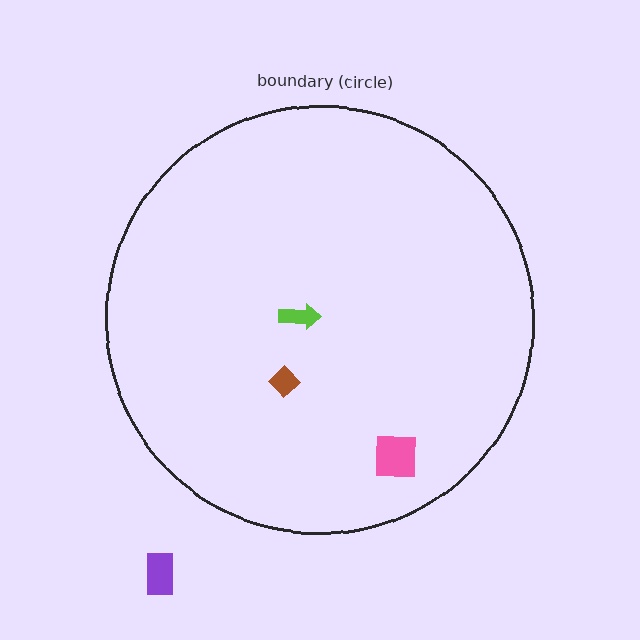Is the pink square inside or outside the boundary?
Inside.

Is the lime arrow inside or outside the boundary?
Inside.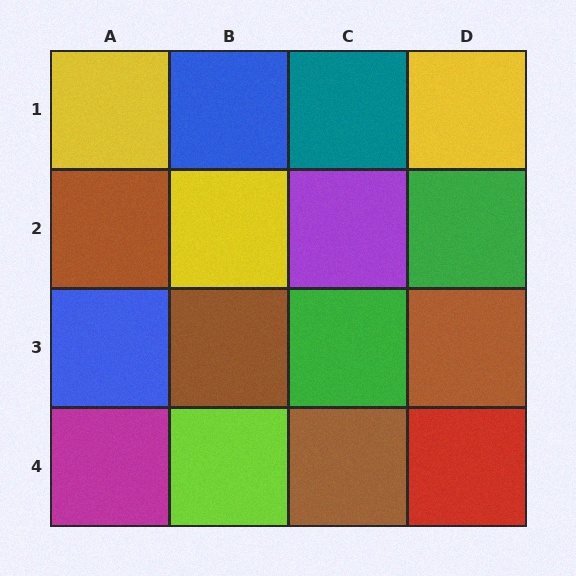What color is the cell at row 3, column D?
Brown.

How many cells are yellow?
3 cells are yellow.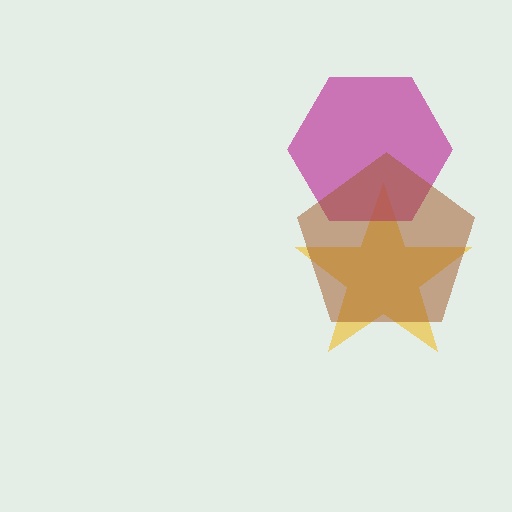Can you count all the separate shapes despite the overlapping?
Yes, there are 3 separate shapes.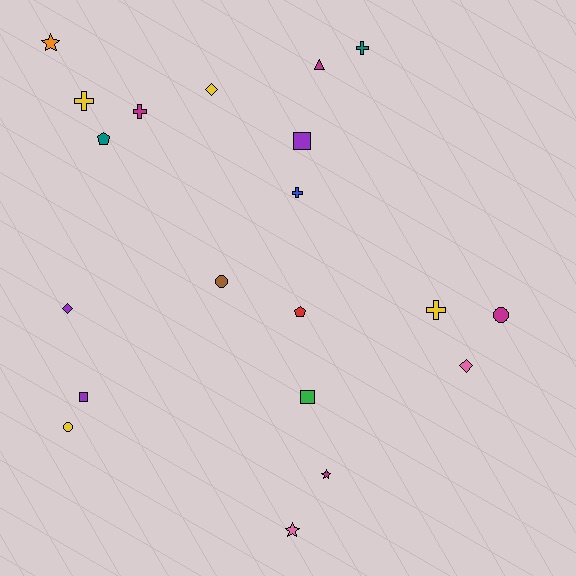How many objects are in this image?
There are 20 objects.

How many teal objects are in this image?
There are 2 teal objects.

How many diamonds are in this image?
There are 3 diamonds.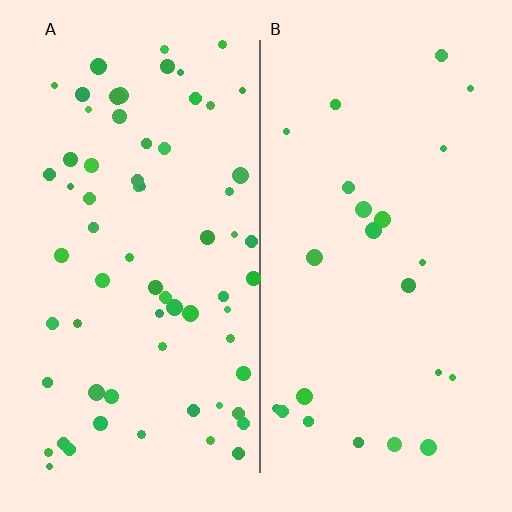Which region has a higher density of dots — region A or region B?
A (the left).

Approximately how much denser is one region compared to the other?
Approximately 2.8× — region A over region B.